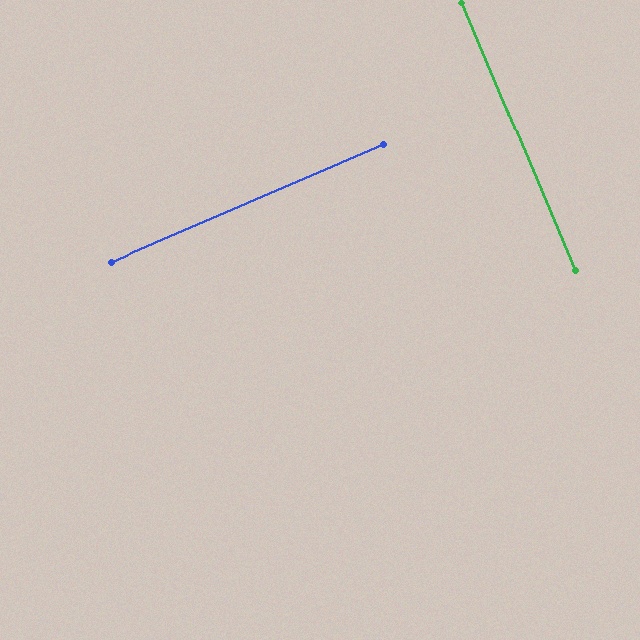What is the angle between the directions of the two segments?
Approximately 90 degrees.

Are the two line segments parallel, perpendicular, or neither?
Perpendicular — they meet at approximately 90°.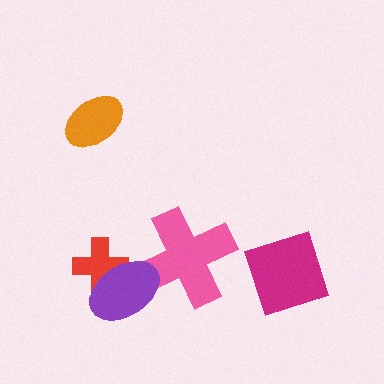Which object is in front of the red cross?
The purple ellipse is in front of the red cross.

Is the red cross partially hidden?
Yes, it is partially covered by another shape.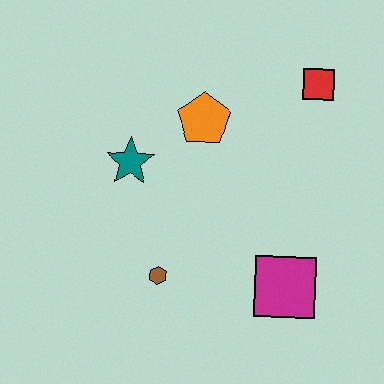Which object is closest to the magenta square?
The brown hexagon is closest to the magenta square.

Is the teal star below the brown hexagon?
No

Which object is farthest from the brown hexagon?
The red square is farthest from the brown hexagon.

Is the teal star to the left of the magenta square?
Yes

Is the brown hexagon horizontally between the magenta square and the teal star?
Yes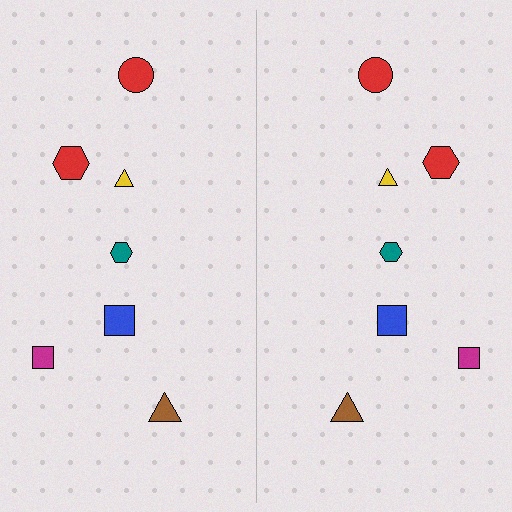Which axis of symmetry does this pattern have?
The pattern has a vertical axis of symmetry running through the center of the image.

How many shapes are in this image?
There are 14 shapes in this image.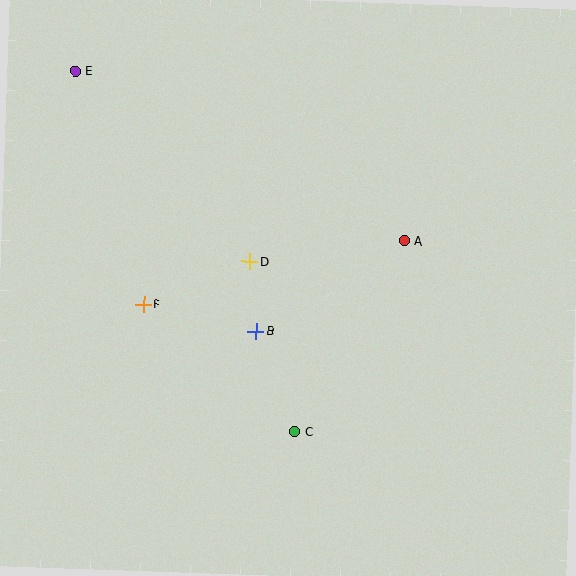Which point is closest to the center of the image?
Point D at (250, 262) is closest to the center.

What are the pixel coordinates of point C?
Point C is at (295, 432).